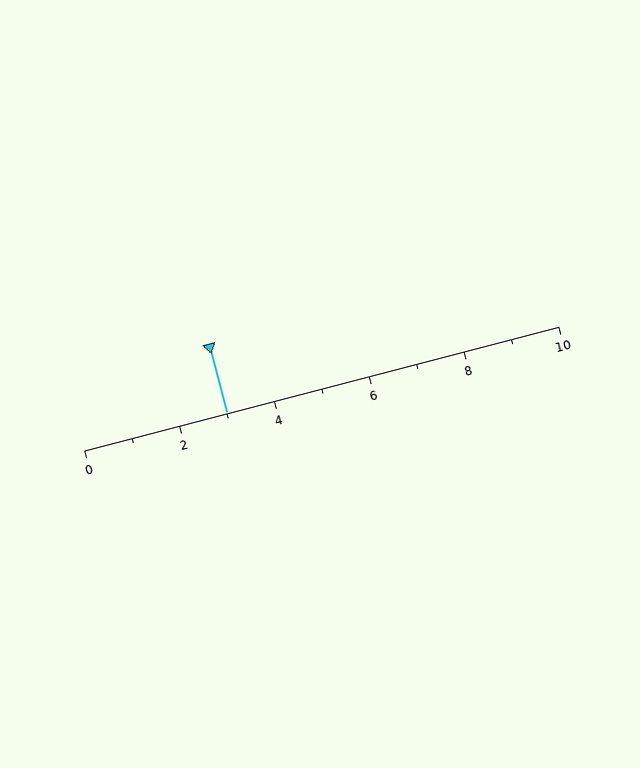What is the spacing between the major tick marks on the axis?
The major ticks are spaced 2 apart.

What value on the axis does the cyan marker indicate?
The marker indicates approximately 3.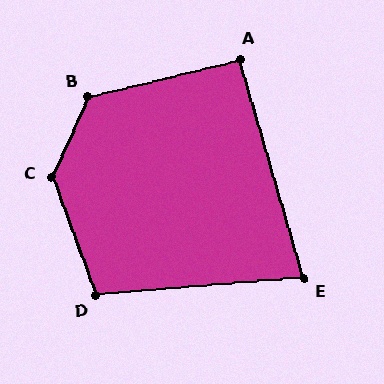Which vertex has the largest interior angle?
C, at approximately 135 degrees.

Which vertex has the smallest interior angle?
E, at approximately 79 degrees.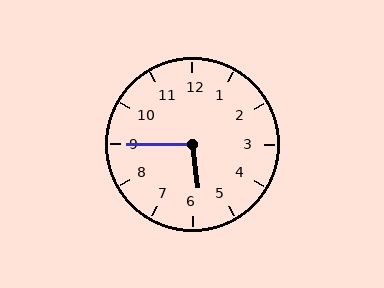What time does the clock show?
5:45.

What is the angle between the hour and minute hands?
Approximately 98 degrees.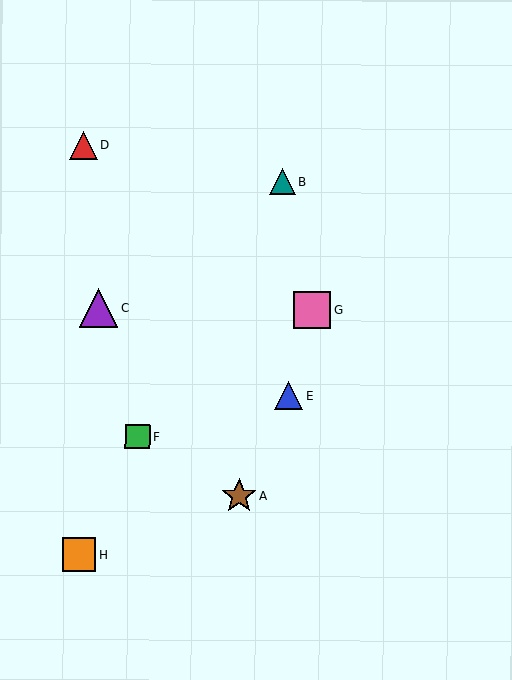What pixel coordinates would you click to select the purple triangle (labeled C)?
Click at (99, 308) to select the purple triangle C.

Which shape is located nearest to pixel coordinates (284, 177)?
The teal triangle (labeled B) at (282, 182) is nearest to that location.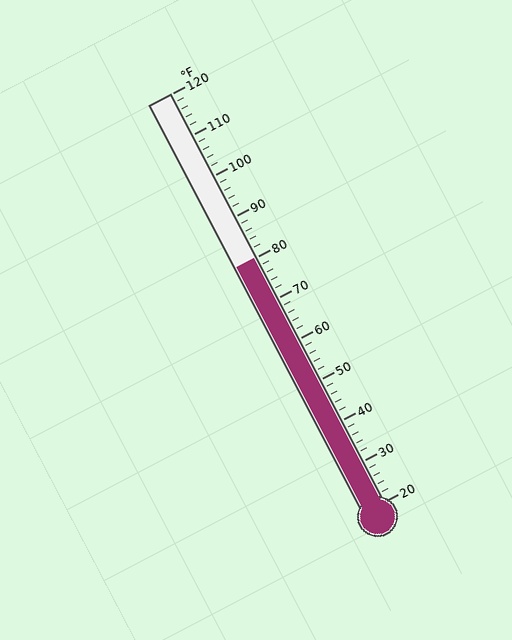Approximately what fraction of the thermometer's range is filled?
The thermometer is filled to approximately 60% of its range.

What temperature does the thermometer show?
The thermometer shows approximately 80°F.